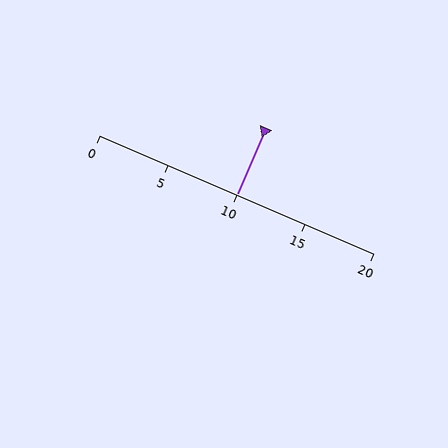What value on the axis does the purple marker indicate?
The marker indicates approximately 10.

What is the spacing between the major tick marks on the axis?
The major ticks are spaced 5 apart.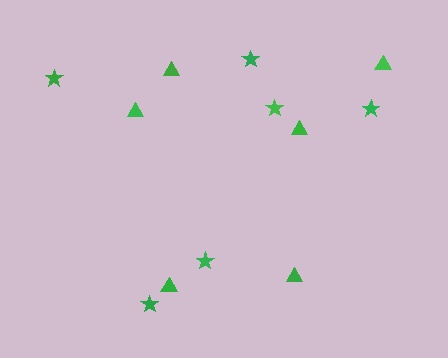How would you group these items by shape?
There are 2 groups: one group of stars (6) and one group of triangles (6).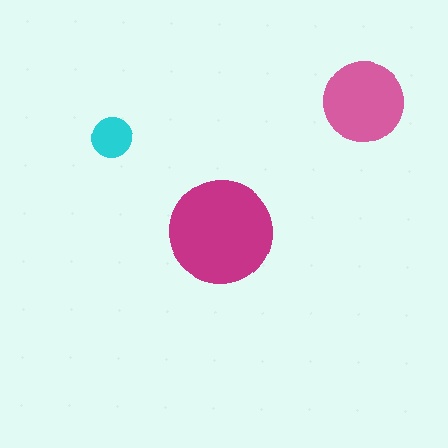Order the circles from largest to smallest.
the magenta one, the pink one, the cyan one.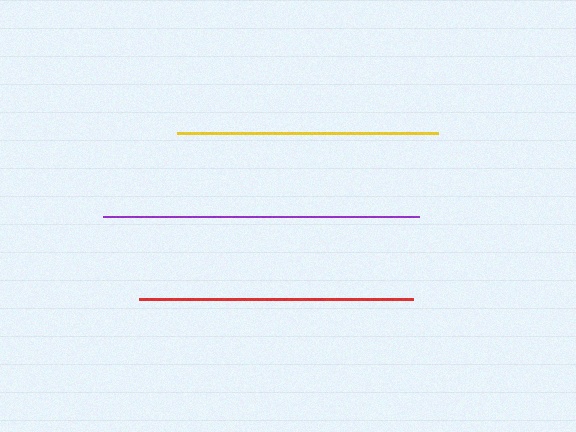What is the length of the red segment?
The red segment is approximately 274 pixels long.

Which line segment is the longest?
The purple line is the longest at approximately 316 pixels.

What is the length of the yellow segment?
The yellow segment is approximately 261 pixels long.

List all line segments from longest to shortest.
From longest to shortest: purple, red, yellow.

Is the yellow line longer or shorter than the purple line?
The purple line is longer than the yellow line.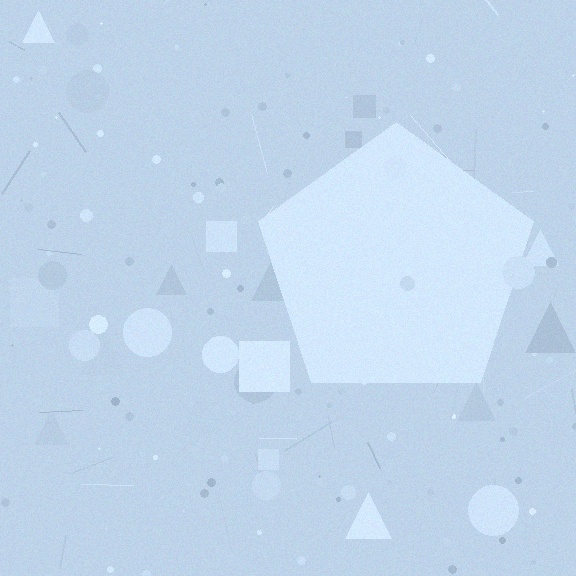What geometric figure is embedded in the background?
A pentagon is embedded in the background.